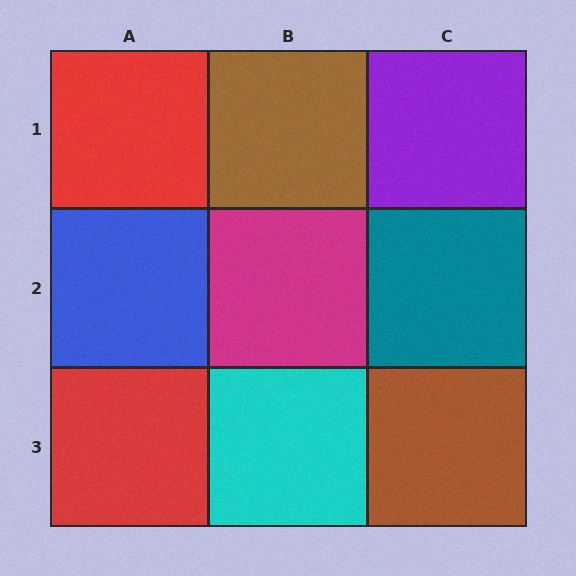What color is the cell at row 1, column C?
Purple.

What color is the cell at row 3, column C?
Brown.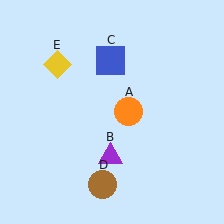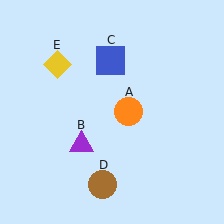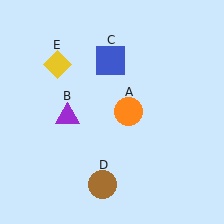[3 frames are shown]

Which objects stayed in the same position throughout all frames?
Orange circle (object A) and blue square (object C) and brown circle (object D) and yellow diamond (object E) remained stationary.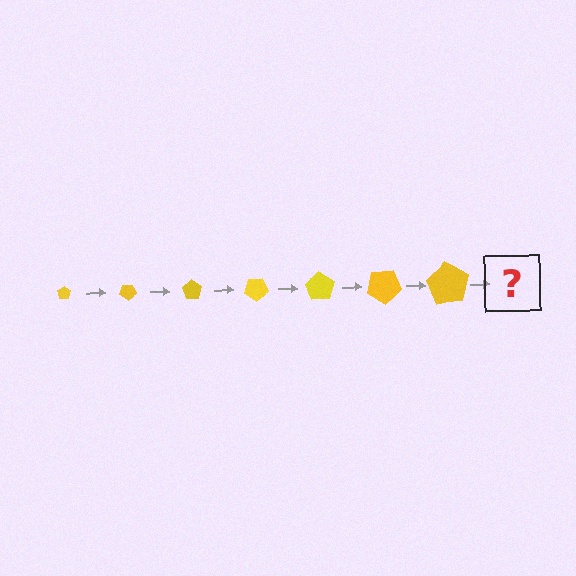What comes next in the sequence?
The next element should be a pentagon, larger than the previous one and rotated 245 degrees from the start.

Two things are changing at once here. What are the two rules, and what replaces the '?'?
The two rules are that the pentagon grows larger each step and it rotates 35 degrees each step. The '?' should be a pentagon, larger than the previous one and rotated 245 degrees from the start.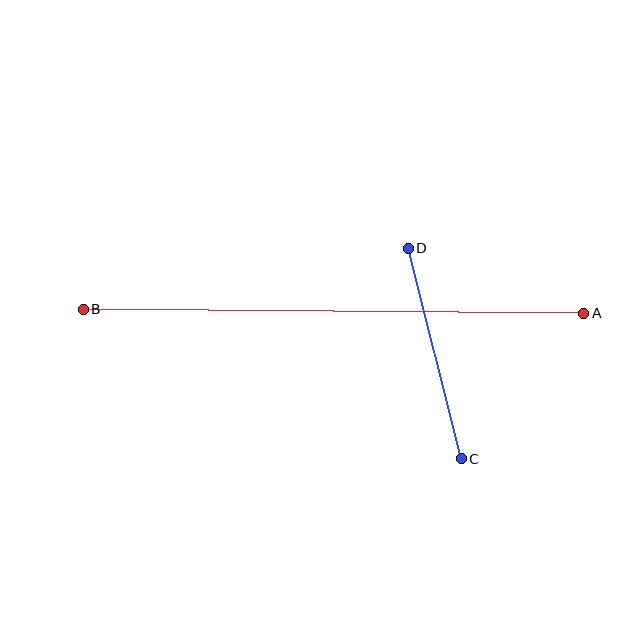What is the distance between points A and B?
The distance is approximately 501 pixels.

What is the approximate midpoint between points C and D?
The midpoint is at approximately (435, 353) pixels.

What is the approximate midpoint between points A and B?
The midpoint is at approximately (334, 311) pixels.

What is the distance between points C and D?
The distance is approximately 217 pixels.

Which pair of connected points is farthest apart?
Points A and B are farthest apart.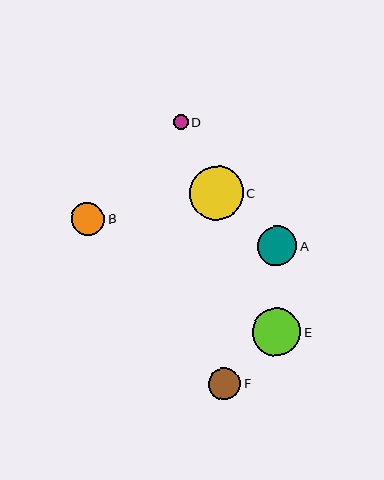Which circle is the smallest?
Circle D is the smallest with a size of approximately 15 pixels.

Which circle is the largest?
Circle C is the largest with a size of approximately 54 pixels.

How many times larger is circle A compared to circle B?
Circle A is approximately 1.2 times the size of circle B.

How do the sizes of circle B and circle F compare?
Circle B and circle F are approximately the same size.